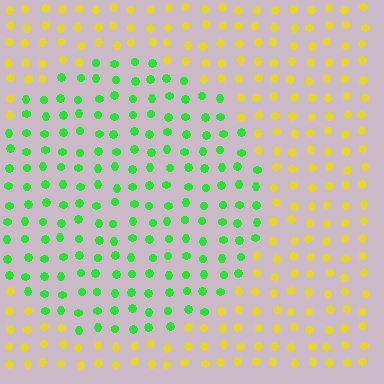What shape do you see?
I see a circle.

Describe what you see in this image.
The image is filled with small yellow elements in a uniform arrangement. A circle-shaped region is visible where the elements are tinted to a slightly different hue, forming a subtle color boundary.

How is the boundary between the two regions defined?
The boundary is defined purely by a slight shift in hue (about 69 degrees). Spacing, size, and orientation are identical on both sides.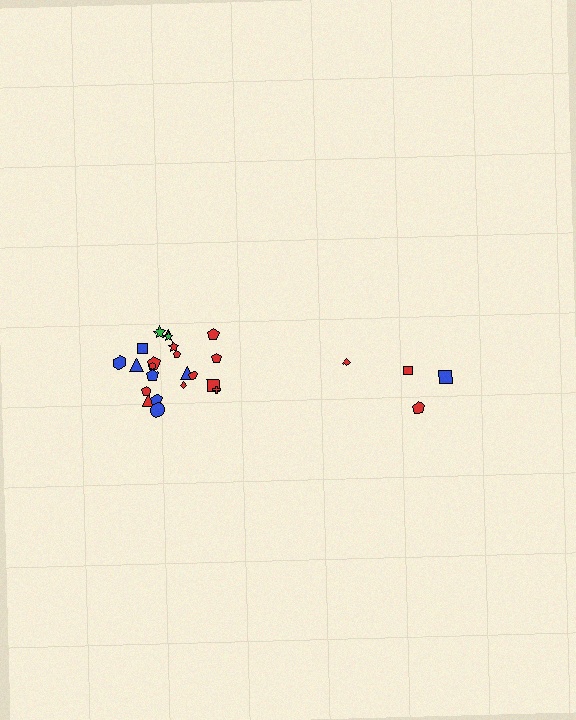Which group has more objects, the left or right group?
The left group.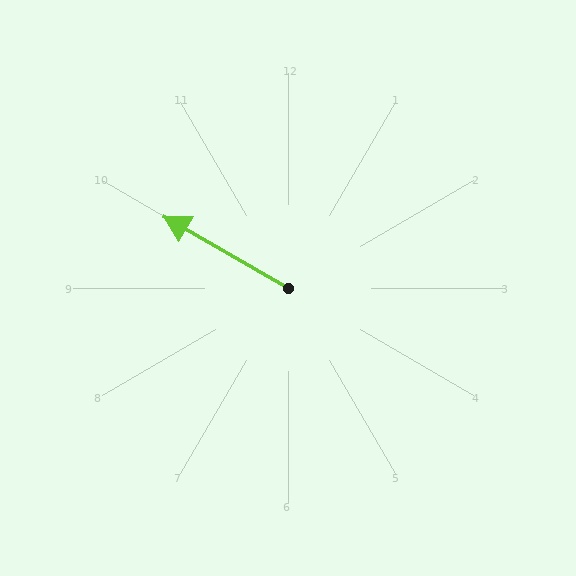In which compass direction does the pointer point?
Northwest.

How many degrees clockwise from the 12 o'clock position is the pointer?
Approximately 300 degrees.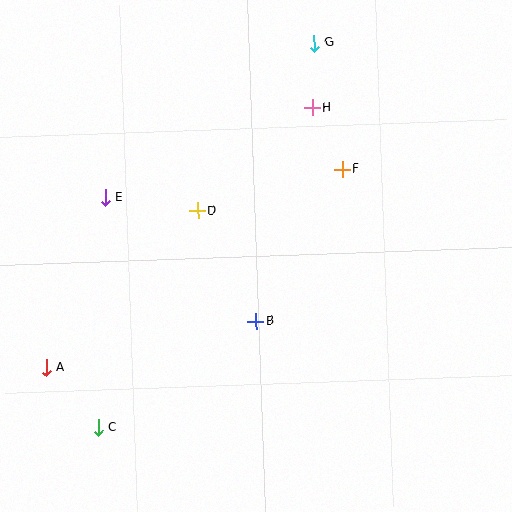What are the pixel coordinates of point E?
Point E is at (105, 198).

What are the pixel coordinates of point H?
Point H is at (312, 107).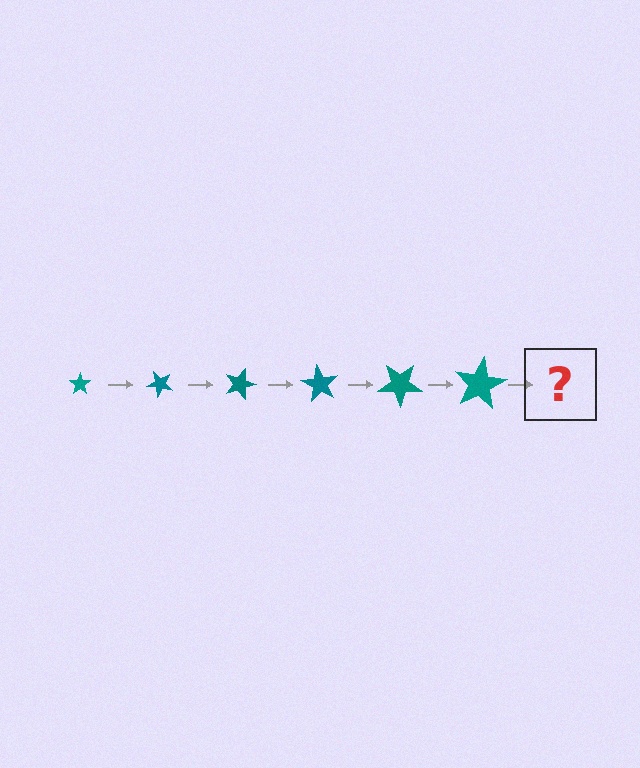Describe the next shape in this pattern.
It should be a star, larger than the previous one and rotated 270 degrees from the start.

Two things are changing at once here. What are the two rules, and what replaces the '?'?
The two rules are that the star grows larger each step and it rotates 45 degrees each step. The '?' should be a star, larger than the previous one and rotated 270 degrees from the start.